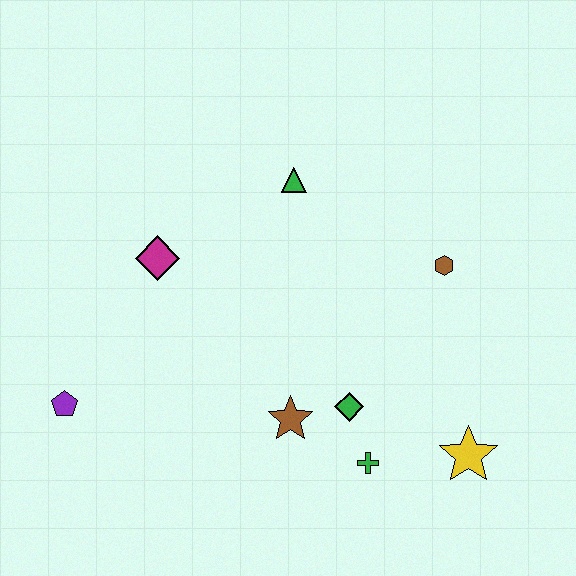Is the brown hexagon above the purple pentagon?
Yes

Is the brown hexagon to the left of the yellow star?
Yes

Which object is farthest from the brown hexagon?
The purple pentagon is farthest from the brown hexagon.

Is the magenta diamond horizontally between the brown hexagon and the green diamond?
No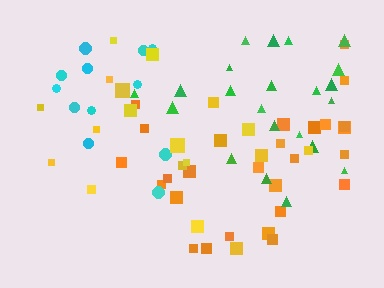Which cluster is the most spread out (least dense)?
Yellow.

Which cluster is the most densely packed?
Cyan.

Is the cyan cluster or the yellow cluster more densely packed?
Cyan.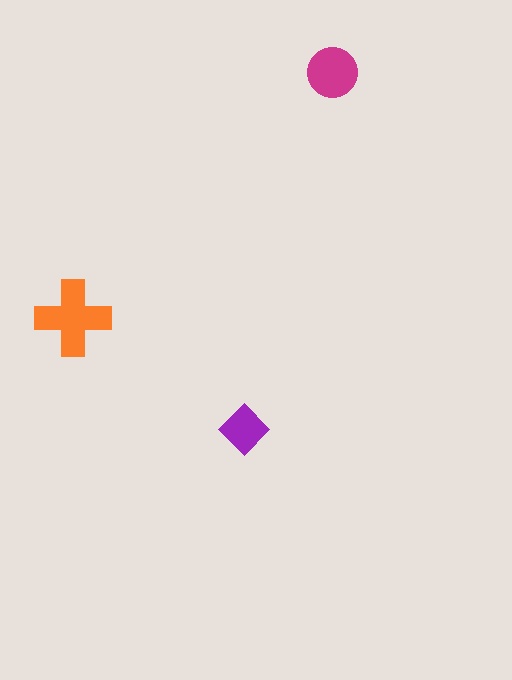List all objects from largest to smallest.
The orange cross, the magenta circle, the purple diamond.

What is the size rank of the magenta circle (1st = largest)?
2nd.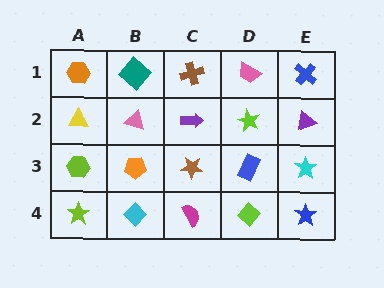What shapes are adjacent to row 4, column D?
A blue rectangle (row 3, column D), a magenta semicircle (row 4, column C), a blue star (row 4, column E).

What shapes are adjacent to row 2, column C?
A brown cross (row 1, column C), a brown star (row 3, column C), a pink triangle (row 2, column B), a lime star (row 2, column D).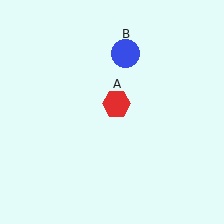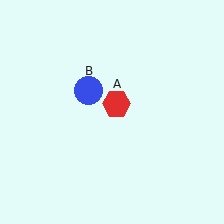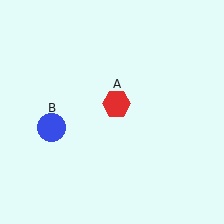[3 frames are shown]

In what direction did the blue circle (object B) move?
The blue circle (object B) moved down and to the left.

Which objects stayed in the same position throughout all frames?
Red hexagon (object A) remained stationary.